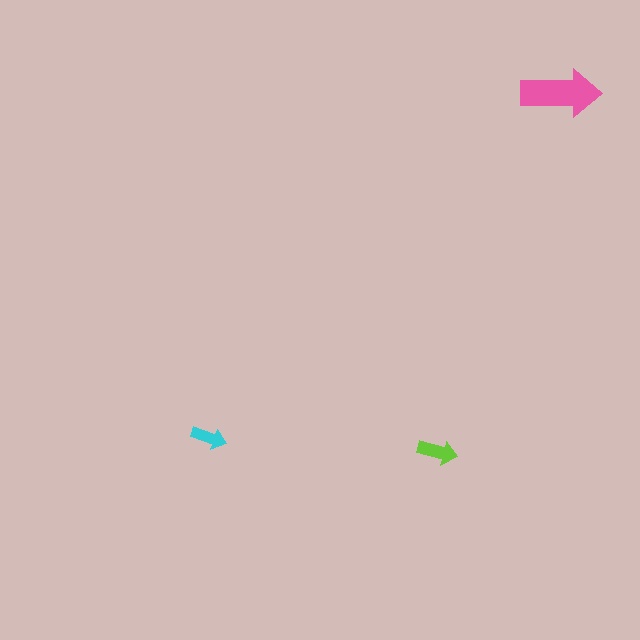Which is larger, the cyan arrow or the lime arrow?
The lime one.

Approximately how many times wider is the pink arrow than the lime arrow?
About 2 times wider.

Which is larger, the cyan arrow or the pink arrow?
The pink one.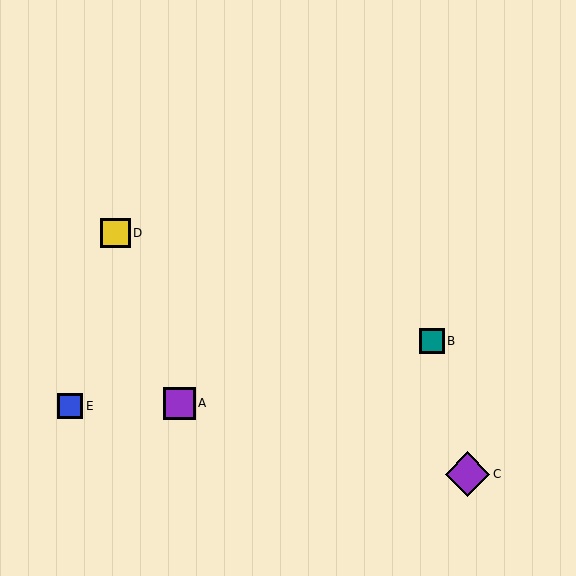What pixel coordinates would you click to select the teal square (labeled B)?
Click at (432, 341) to select the teal square B.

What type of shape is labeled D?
Shape D is a yellow square.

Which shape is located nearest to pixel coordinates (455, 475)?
The purple diamond (labeled C) at (468, 474) is nearest to that location.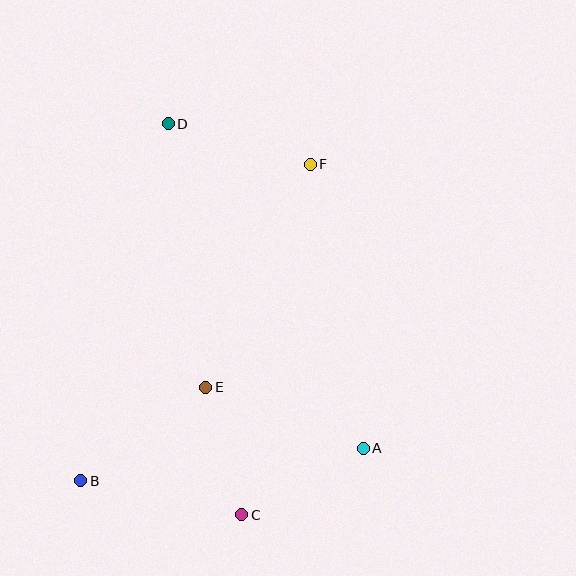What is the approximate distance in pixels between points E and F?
The distance between E and F is approximately 246 pixels.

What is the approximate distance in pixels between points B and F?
The distance between B and F is approximately 391 pixels.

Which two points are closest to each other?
Points C and E are closest to each other.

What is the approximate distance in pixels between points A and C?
The distance between A and C is approximately 139 pixels.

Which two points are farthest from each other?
Points C and D are farthest from each other.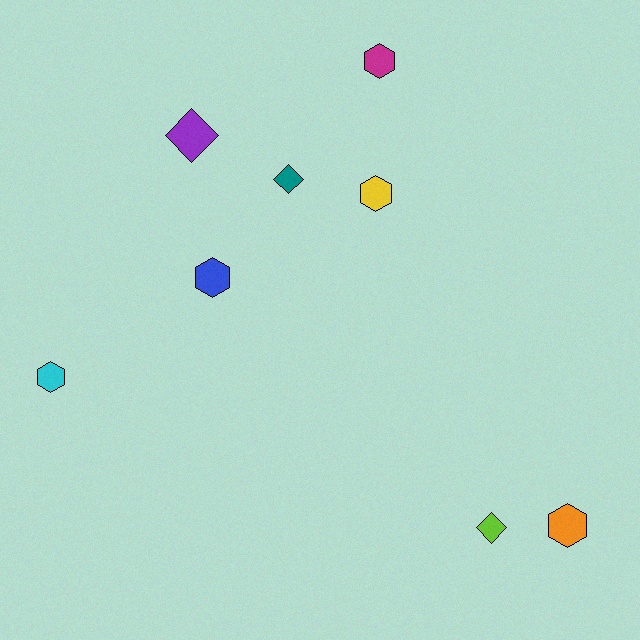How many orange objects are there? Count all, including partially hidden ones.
There is 1 orange object.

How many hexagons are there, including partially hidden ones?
There are 5 hexagons.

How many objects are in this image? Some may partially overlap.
There are 8 objects.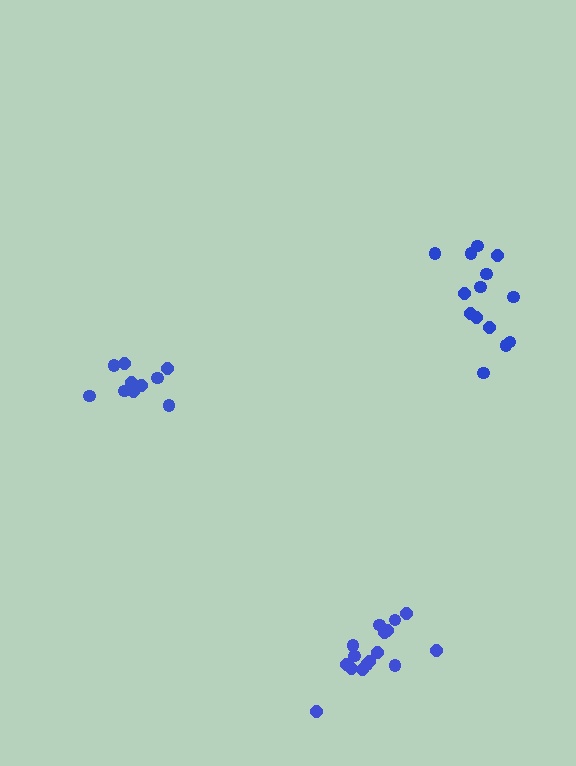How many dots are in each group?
Group 1: 14 dots, Group 2: 10 dots, Group 3: 16 dots (40 total).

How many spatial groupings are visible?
There are 3 spatial groupings.